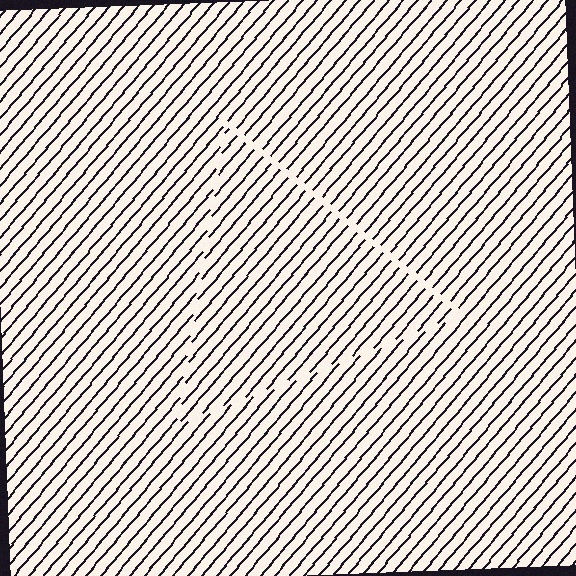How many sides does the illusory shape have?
3 sides — the line-ends trace a triangle.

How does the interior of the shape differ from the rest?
The interior of the shape contains the same grating, shifted by half a period — the contour is defined by the phase discontinuity where line-ends from the inner and outer gratings abut.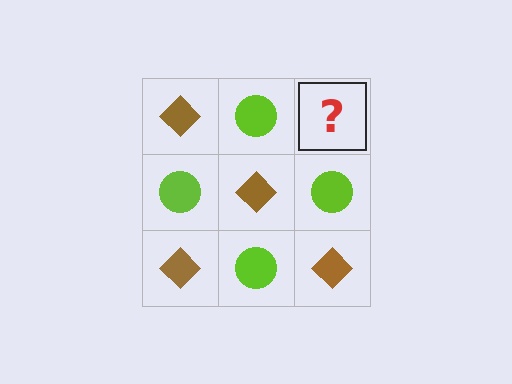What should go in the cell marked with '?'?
The missing cell should contain a brown diamond.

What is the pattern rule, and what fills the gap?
The rule is that it alternates brown diamond and lime circle in a checkerboard pattern. The gap should be filled with a brown diamond.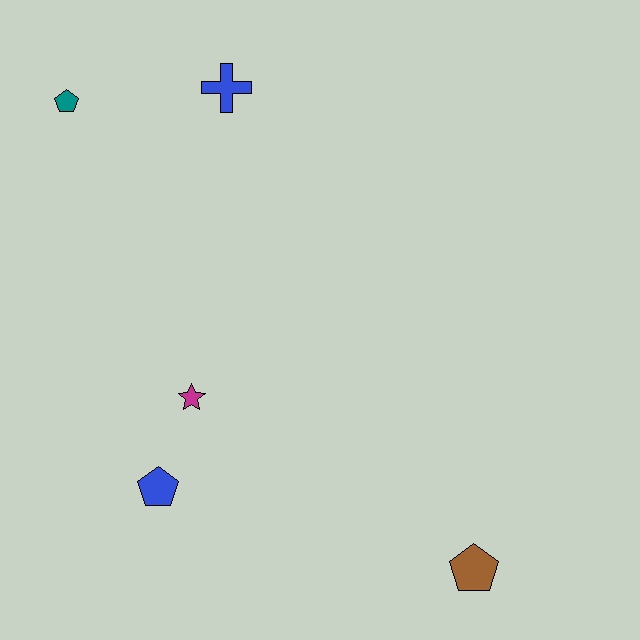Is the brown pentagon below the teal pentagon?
Yes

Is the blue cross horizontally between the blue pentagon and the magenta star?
No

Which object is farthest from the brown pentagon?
The teal pentagon is farthest from the brown pentagon.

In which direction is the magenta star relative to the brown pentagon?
The magenta star is to the left of the brown pentagon.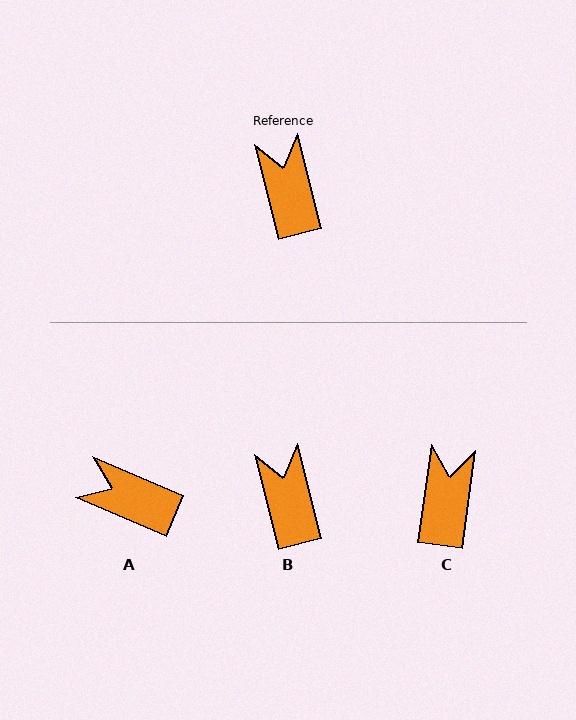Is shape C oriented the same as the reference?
No, it is off by about 22 degrees.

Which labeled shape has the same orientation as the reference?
B.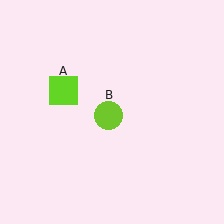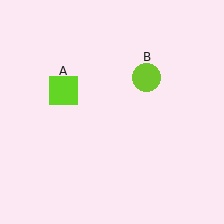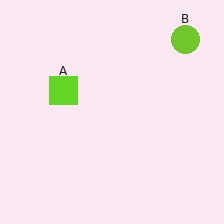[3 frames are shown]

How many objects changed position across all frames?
1 object changed position: lime circle (object B).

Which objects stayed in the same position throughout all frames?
Lime square (object A) remained stationary.